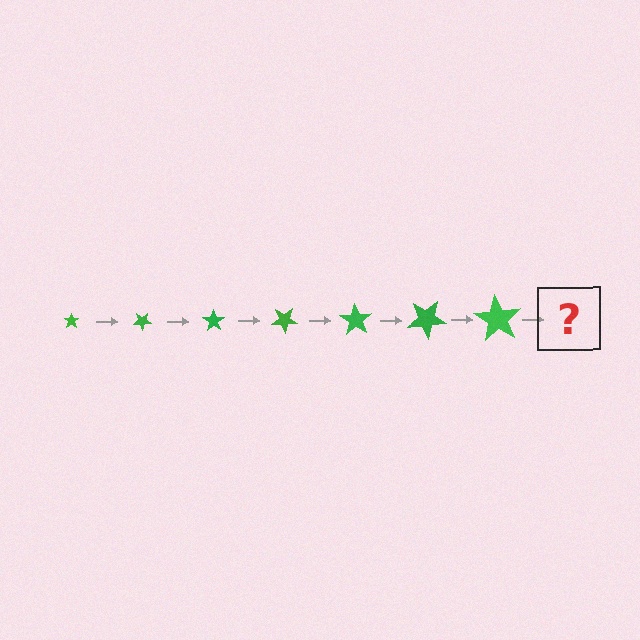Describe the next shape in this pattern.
It should be a star, larger than the previous one and rotated 245 degrees from the start.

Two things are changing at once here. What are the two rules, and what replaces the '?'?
The two rules are that the star grows larger each step and it rotates 35 degrees each step. The '?' should be a star, larger than the previous one and rotated 245 degrees from the start.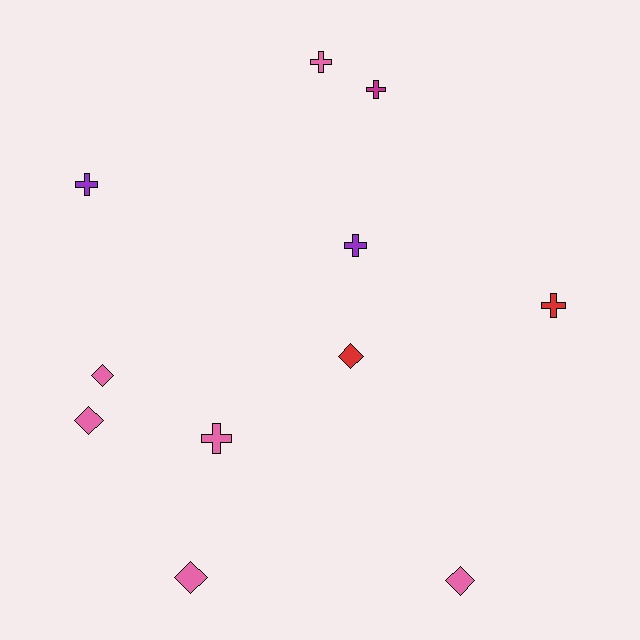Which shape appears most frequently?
Cross, with 6 objects.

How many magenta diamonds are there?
There are no magenta diamonds.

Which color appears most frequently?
Pink, with 6 objects.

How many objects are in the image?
There are 11 objects.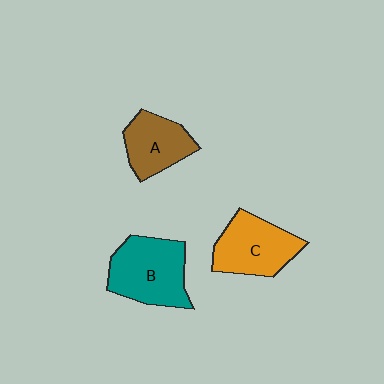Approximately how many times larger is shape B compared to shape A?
Approximately 1.4 times.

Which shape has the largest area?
Shape B (teal).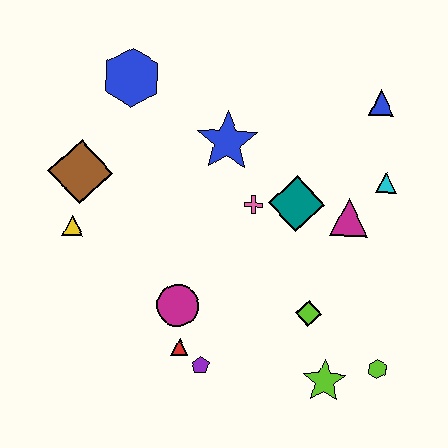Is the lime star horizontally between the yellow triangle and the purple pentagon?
No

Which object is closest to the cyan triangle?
The magenta triangle is closest to the cyan triangle.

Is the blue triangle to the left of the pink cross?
No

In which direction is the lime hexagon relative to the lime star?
The lime hexagon is to the right of the lime star.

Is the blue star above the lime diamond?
Yes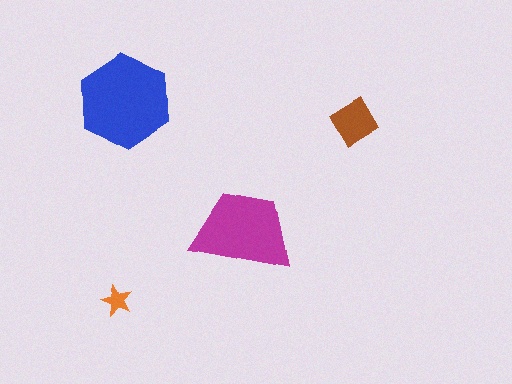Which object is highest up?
The blue hexagon is topmost.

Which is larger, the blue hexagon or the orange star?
The blue hexagon.